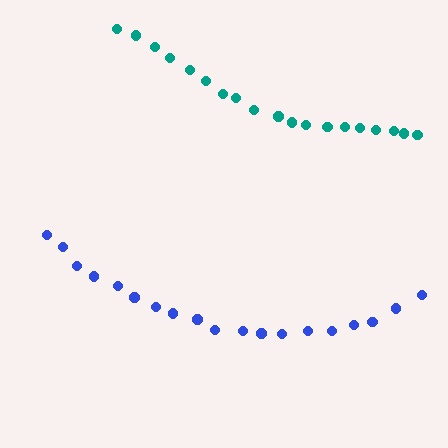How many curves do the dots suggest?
There are 2 distinct paths.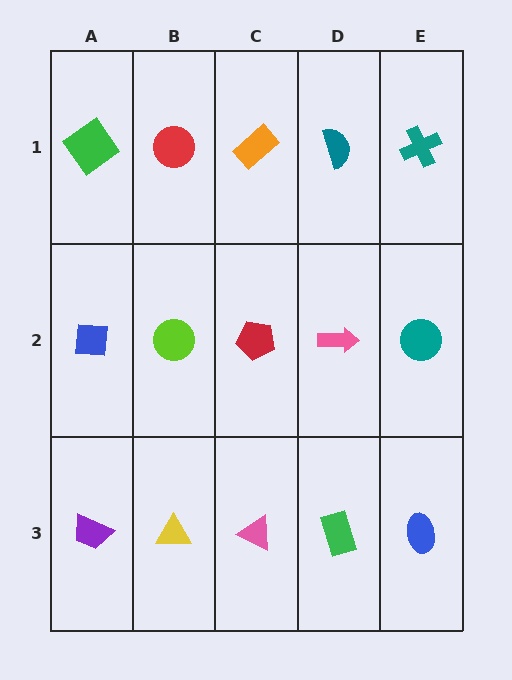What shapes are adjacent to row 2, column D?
A teal semicircle (row 1, column D), a green rectangle (row 3, column D), a red pentagon (row 2, column C), a teal circle (row 2, column E).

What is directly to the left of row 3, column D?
A pink triangle.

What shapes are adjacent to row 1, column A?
A blue square (row 2, column A), a red circle (row 1, column B).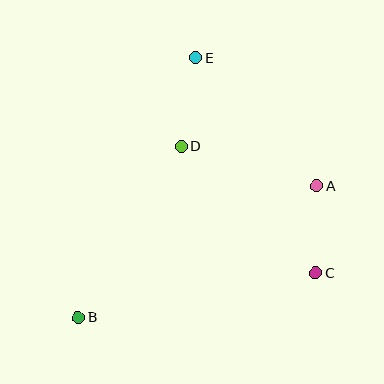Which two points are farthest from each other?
Points B and E are farthest from each other.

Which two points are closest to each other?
Points A and C are closest to each other.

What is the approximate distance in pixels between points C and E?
The distance between C and E is approximately 246 pixels.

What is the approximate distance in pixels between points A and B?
The distance between A and B is approximately 272 pixels.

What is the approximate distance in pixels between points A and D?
The distance between A and D is approximately 141 pixels.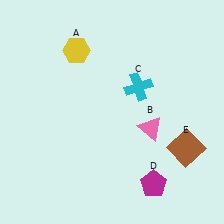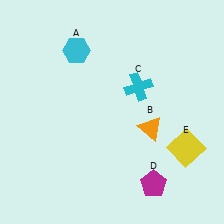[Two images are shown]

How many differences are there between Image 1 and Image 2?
There are 3 differences between the two images.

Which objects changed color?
A changed from yellow to cyan. B changed from pink to orange. E changed from brown to yellow.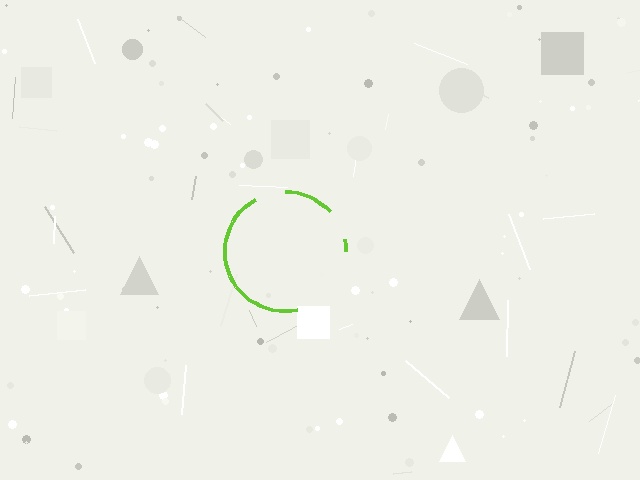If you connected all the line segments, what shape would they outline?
They would outline a circle.